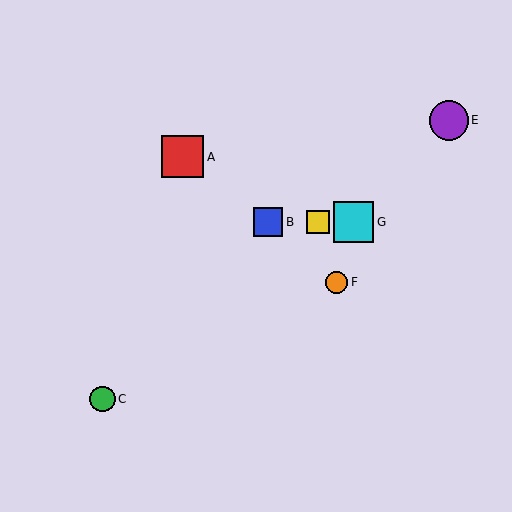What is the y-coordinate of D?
Object D is at y≈222.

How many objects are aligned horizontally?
3 objects (B, D, G) are aligned horizontally.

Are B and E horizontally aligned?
No, B is at y≈222 and E is at y≈120.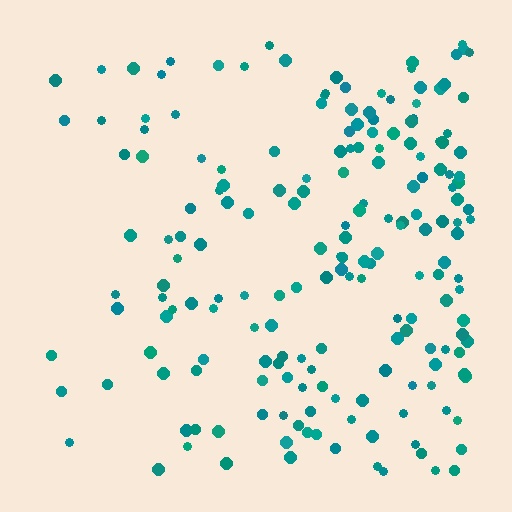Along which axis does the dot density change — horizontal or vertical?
Horizontal.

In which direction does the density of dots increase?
From left to right, with the right side densest.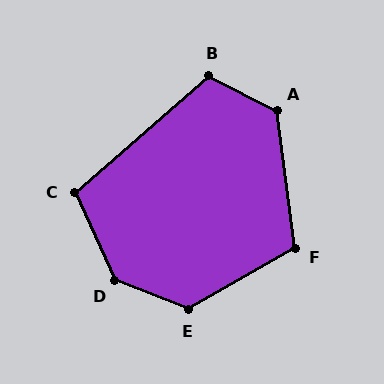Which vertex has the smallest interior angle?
C, at approximately 107 degrees.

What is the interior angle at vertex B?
Approximately 112 degrees (obtuse).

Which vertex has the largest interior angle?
D, at approximately 136 degrees.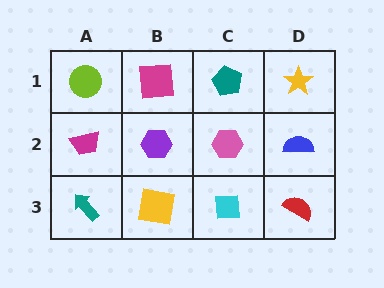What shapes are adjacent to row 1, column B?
A purple hexagon (row 2, column B), a lime circle (row 1, column A), a teal pentagon (row 1, column C).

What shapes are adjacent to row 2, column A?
A lime circle (row 1, column A), a teal arrow (row 3, column A), a purple hexagon (row 2, column B).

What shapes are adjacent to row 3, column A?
A magenta trapezoid (row 2, column A), a yellow square (row 3, column B).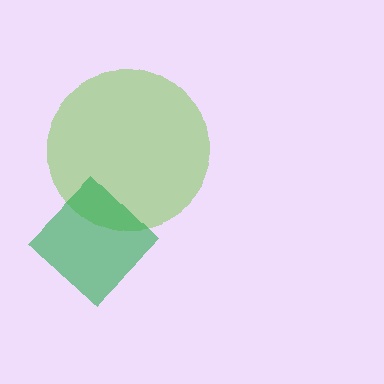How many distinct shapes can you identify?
There are 2 distinct shapes: a lime circle, a green diamond.